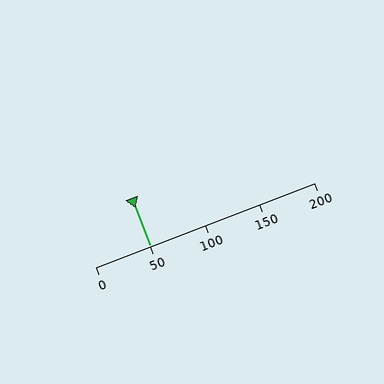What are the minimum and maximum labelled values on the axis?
The axis runs from 0 to 200.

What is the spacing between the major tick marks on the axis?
The major ticks are spaced 50 apart.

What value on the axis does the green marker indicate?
The marker indicates approximately 50.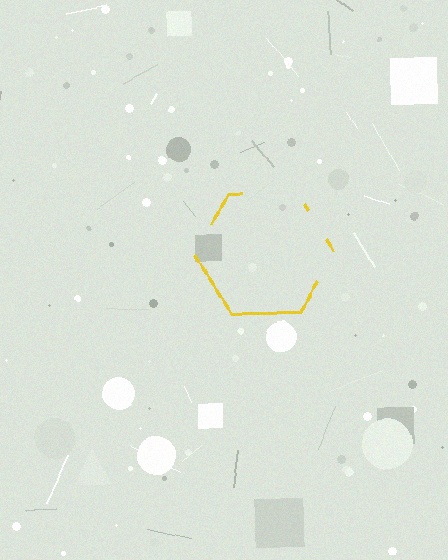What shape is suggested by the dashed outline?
The dashed outline suggests a hexagon.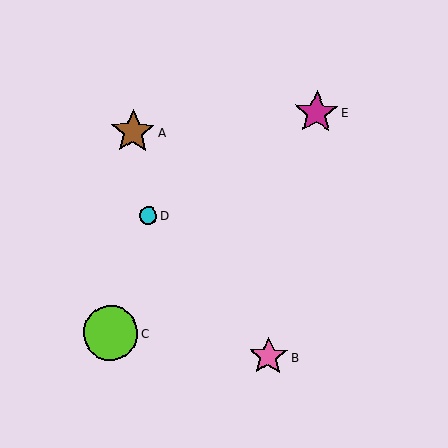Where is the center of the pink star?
The center of the pink star is at (268, 356).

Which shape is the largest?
The lime circle (labeled C) is the largest.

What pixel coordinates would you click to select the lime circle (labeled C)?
Click at (111, 333) to select the lime circle C.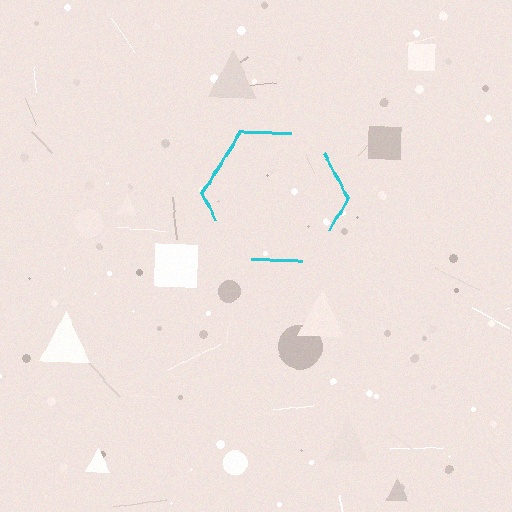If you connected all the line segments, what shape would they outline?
They would outline a hexagon.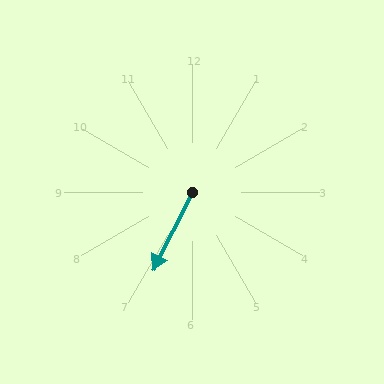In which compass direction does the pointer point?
Southwest.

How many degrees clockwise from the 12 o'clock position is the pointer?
Approximately 207 degrees.